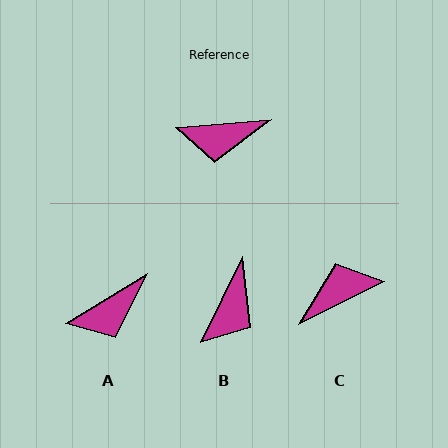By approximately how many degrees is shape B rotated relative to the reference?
Approximately 59 degrees counter-clockwise.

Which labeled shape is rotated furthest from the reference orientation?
C, about 158 degrees away.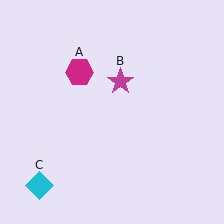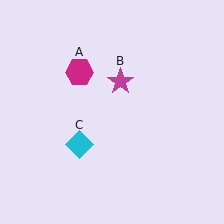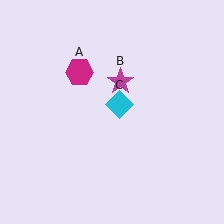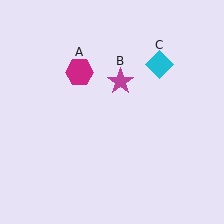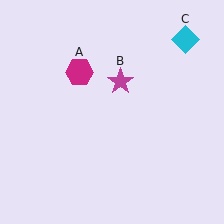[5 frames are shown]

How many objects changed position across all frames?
1 object changed position: cyan diamond (object C).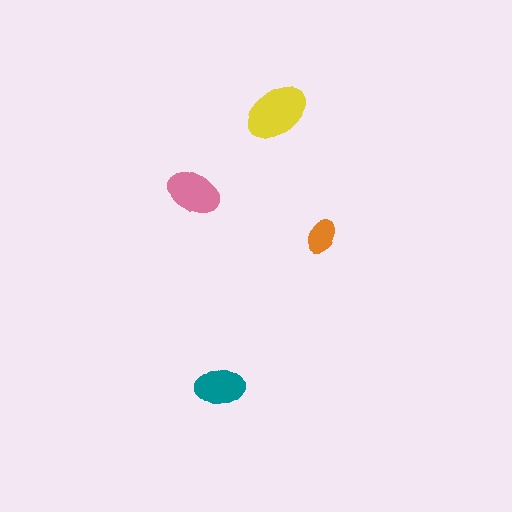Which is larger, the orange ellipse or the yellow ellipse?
The yellow one.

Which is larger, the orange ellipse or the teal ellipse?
The teal one.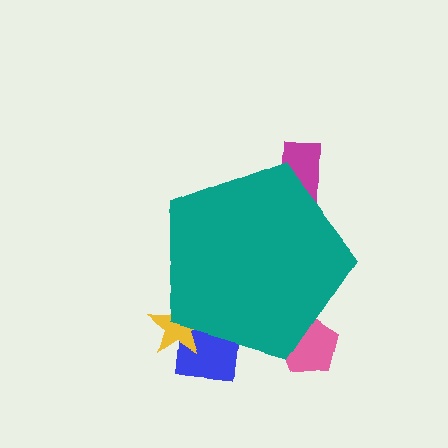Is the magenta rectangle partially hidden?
Yes, the magenta rectangle is partially hidden behind the teal pentagon.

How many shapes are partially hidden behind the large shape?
4 shapes are partially hidden.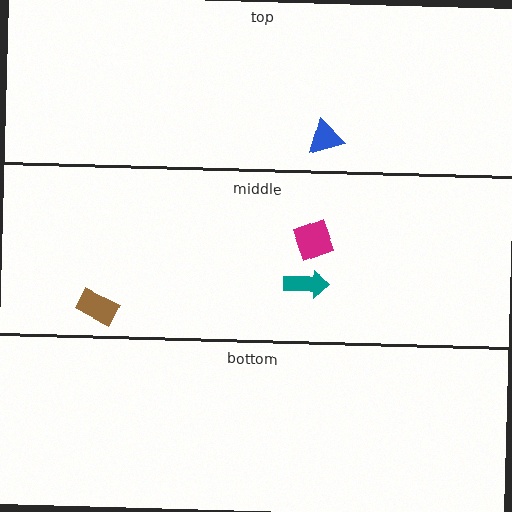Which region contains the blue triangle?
The top region.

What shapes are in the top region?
The blue triangle.